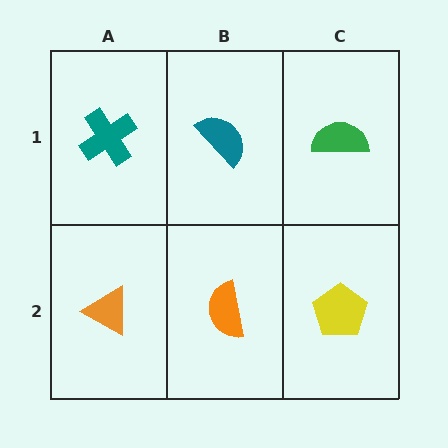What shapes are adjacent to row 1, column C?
A yellow pentagon (row 2, column C), a teal semicircle (row 1, column B).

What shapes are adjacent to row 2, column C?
A green semicircle (row 1, column C), an orange semicircle (row 2, column B).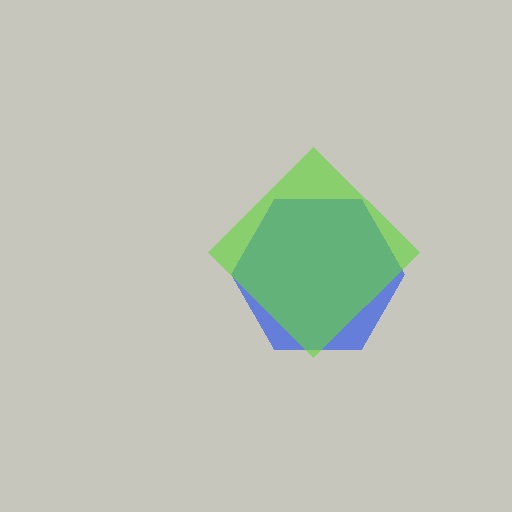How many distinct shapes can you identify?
There are 2 distinct shapes: a blue hexagon, a lime diamond.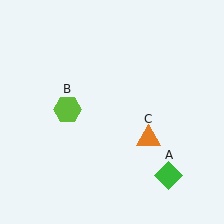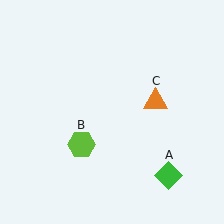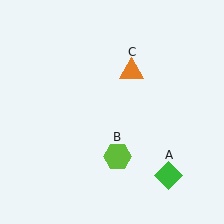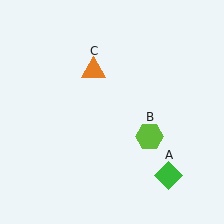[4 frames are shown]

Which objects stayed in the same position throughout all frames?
Green diamond (object A) remained stationary.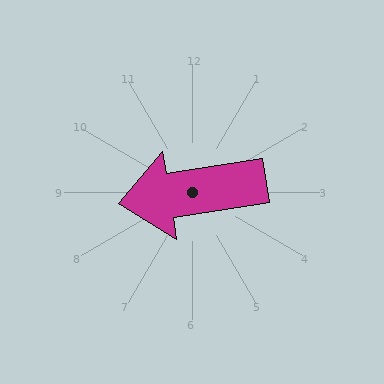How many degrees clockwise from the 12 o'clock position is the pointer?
Approximately 261 degrees.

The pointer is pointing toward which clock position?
Roughly 9 o'clock.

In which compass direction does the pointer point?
West.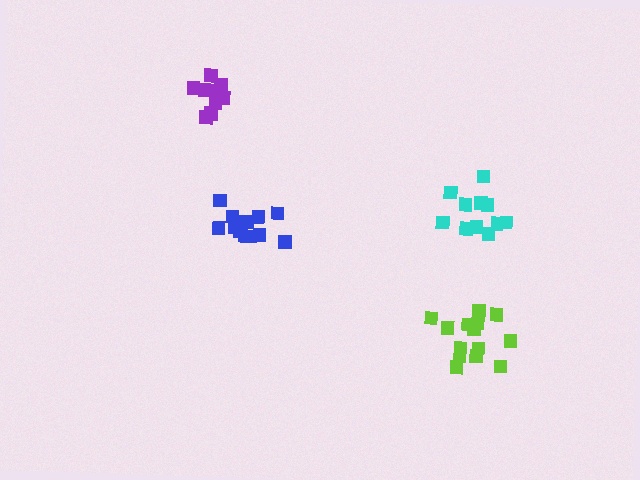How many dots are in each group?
Group 1: 14 dots, Group 2: 10 dots, Group 3: 13 dots, Group 4: 11 dots (48 total).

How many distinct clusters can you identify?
There are 4 distinct clusters.